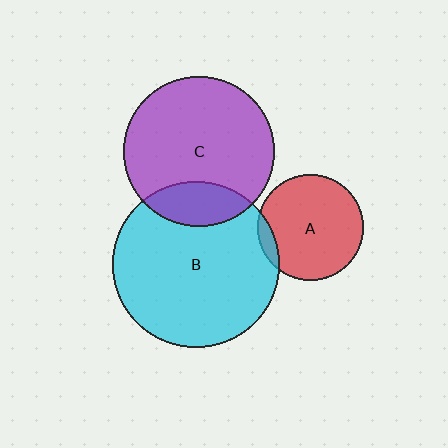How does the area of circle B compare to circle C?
Approximately 1.2 times.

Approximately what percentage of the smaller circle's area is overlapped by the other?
Approximately 10%.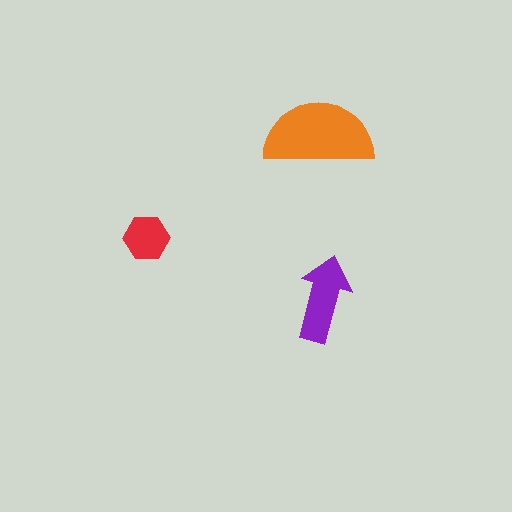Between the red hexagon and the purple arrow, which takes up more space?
The purple arrow.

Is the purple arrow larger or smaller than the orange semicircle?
Smaller.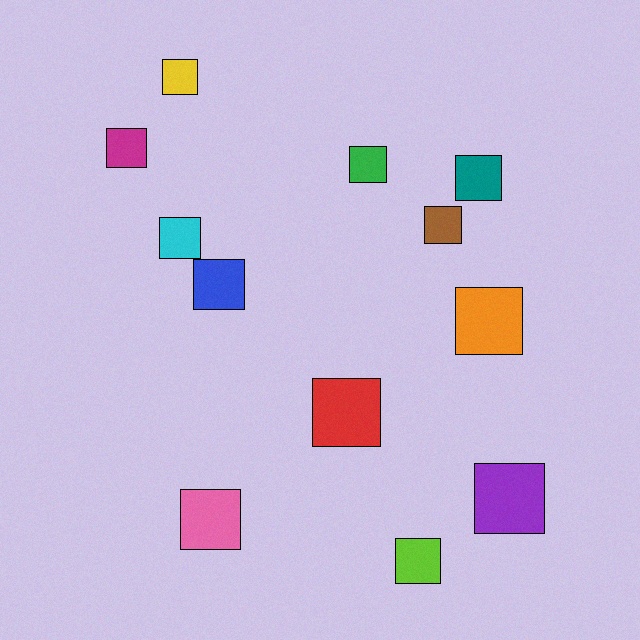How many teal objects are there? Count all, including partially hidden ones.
There is 1 teal object.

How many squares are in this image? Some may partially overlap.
There are 12 squares.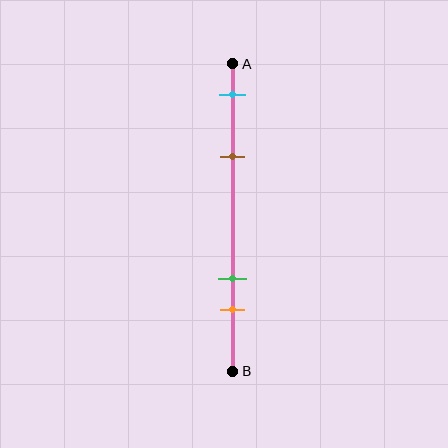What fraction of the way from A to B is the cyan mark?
The cyan mark is approximately 10% (0.1) of the way from A to B.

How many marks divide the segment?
There are 4 marks dividing the segment.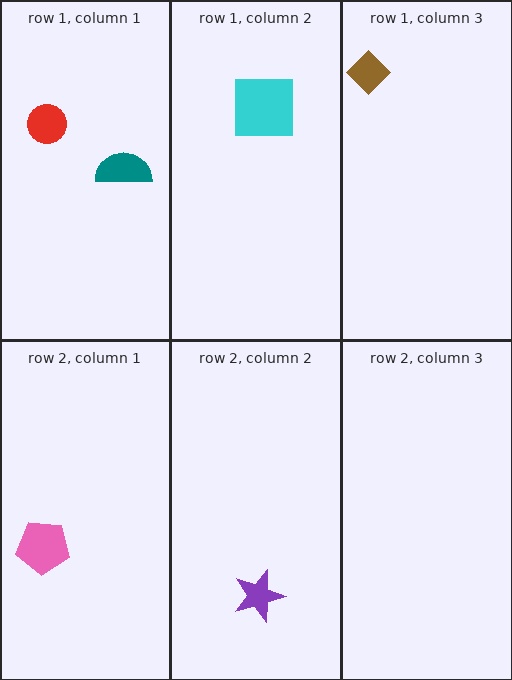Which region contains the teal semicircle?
The row 1, column 1 region.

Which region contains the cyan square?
The row 1, column 2 region.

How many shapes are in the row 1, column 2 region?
1.